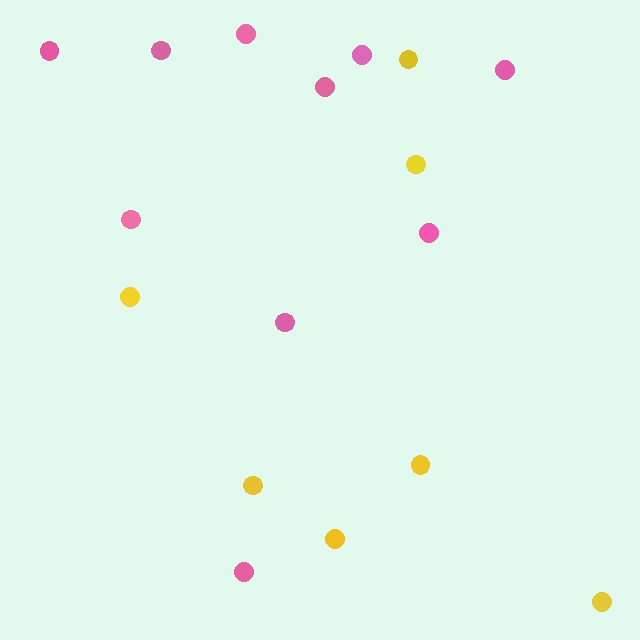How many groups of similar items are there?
There are 2 groups: one group of yellow circles (7) and one group of pink circles (10).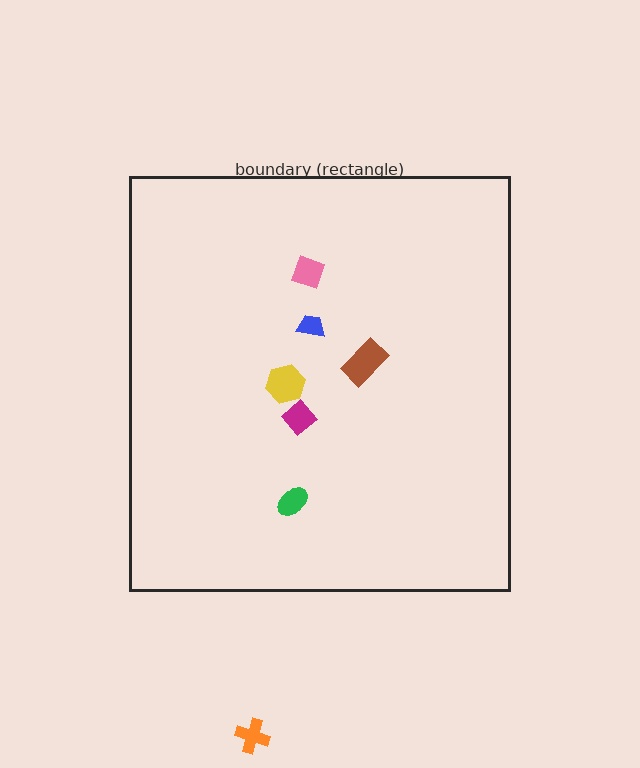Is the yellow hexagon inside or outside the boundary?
Inside.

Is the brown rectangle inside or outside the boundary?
Inside.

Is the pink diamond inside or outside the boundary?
Inside.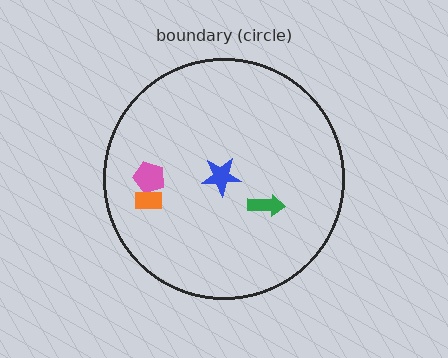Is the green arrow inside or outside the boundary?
Inside.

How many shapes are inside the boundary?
4 inside, 0 outside.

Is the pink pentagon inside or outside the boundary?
Inside.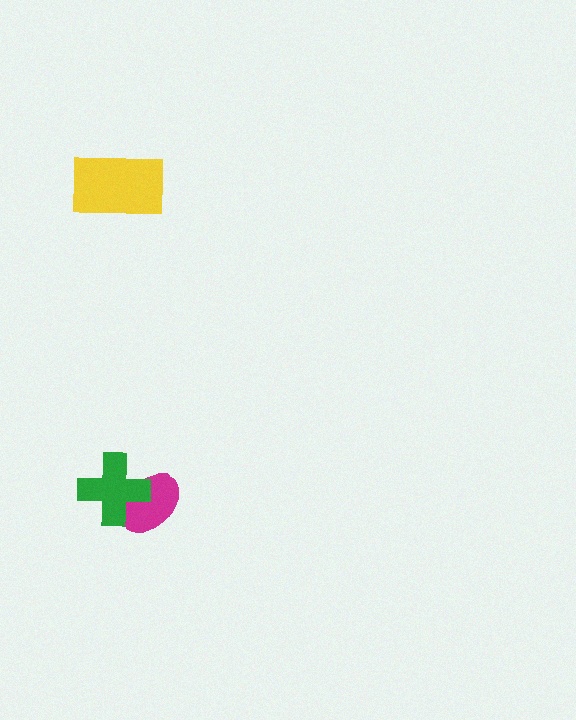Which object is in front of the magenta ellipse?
The green cross is in front of the magenta ellipse.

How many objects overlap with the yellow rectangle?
0 objects overlap with the yellow rectangle.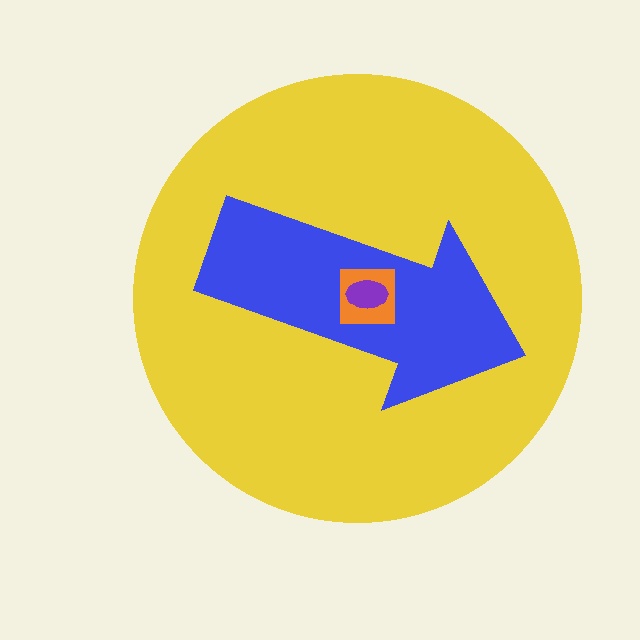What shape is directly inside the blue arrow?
The orange square.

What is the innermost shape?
The purple ellipse.